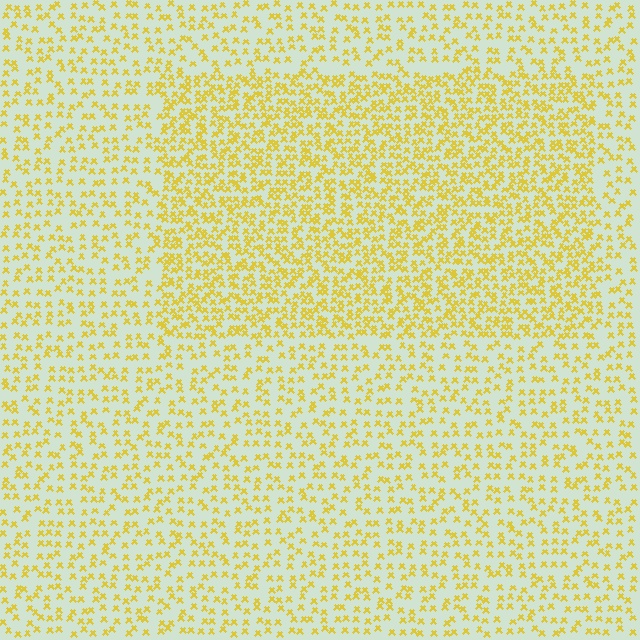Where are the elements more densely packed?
The elements are more densely packed inside the rectangle boundary.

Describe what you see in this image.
The image contains small yellow elements arranged at two different densities. A rectangle-shaped region is visible where the elements are more densely packed than the surrounding area.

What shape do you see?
I see a rectangle.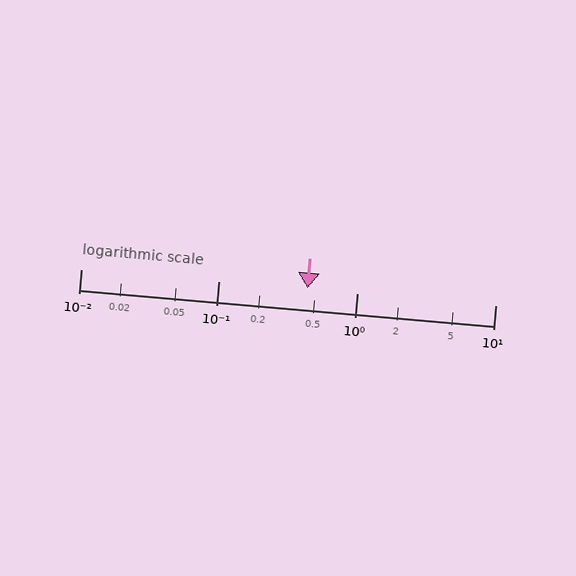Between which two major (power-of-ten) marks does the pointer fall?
The pointer is between 0.1 and 1.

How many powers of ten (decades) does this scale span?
The scale spans 3 decades, from 0.01 to 10.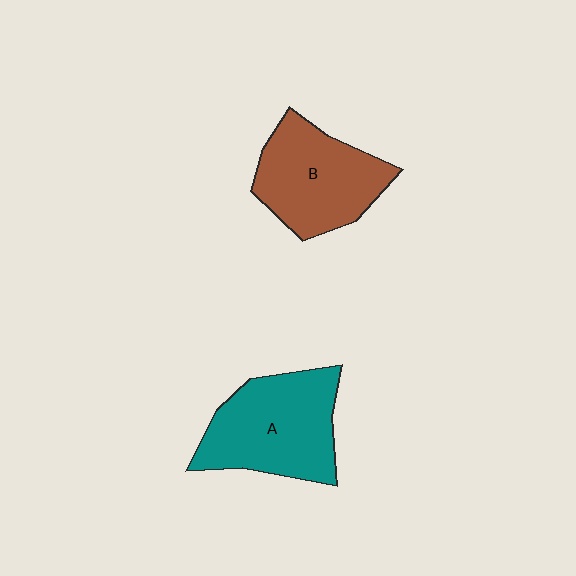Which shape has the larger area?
Shape A (teal).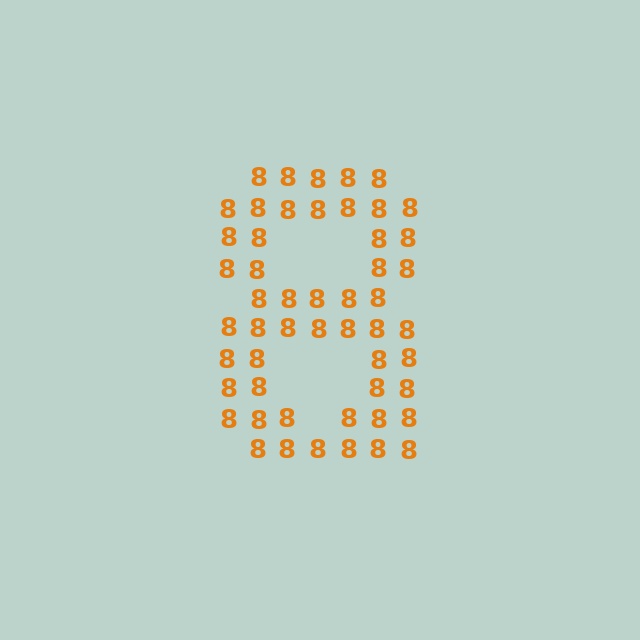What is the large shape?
The large shape is the digit 8.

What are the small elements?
The small elements are digit 8's.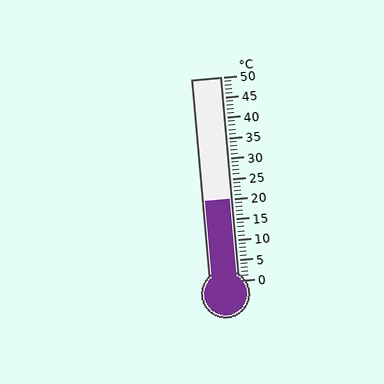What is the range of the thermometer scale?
The thermometer scale ranges from 0°C to 50°C.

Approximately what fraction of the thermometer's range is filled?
The thermometer is filled to approximately 40% of its range.